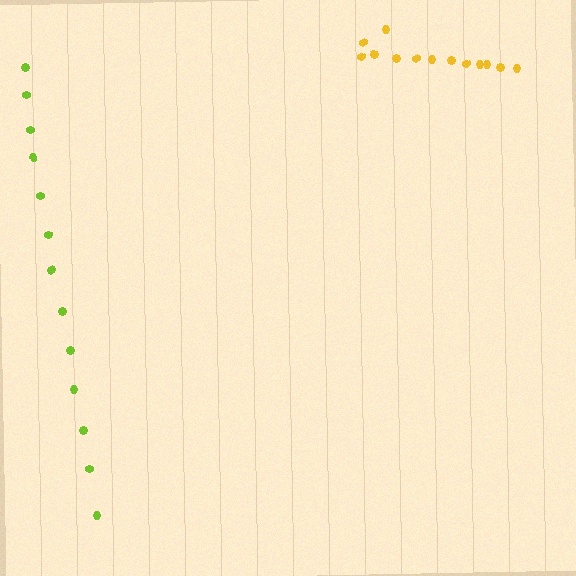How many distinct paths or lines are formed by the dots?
There are 2 distinct paths.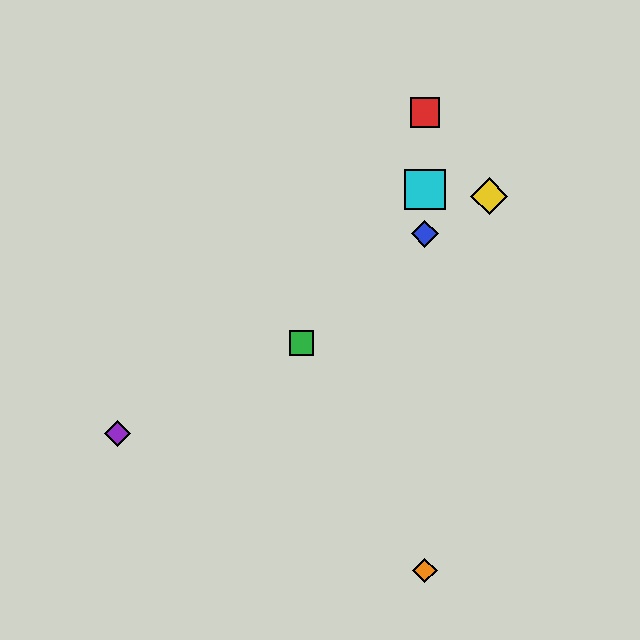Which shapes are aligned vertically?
The red square, the blue diamond, the orange diamond, the cyan square are aligned vertically.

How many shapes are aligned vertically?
4 shapes (the red square, the blue diamond, the orange diamond, the cyan square) are aligned vertically.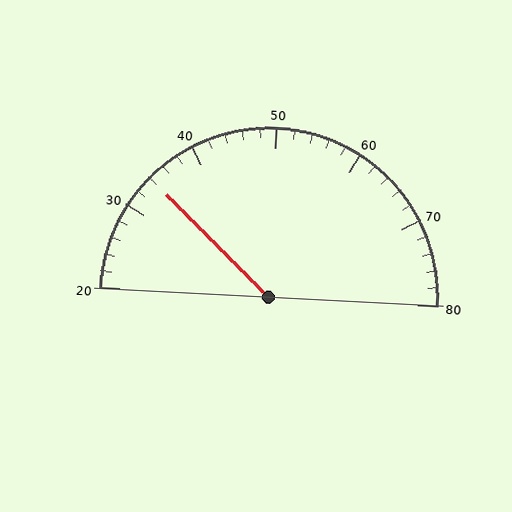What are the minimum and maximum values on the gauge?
The gauge ranges from 20 to 80.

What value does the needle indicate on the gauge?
The needle indicates approximately 34.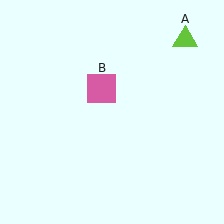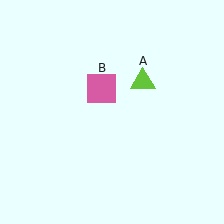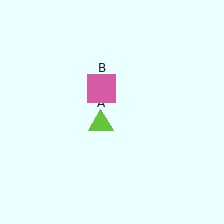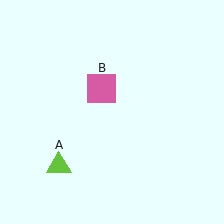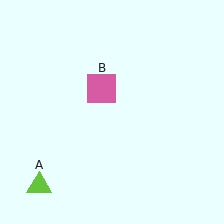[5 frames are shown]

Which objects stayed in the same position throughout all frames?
Pink square (object B) remained stationary.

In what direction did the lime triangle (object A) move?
The lime triangle (object A) moved down and to the left.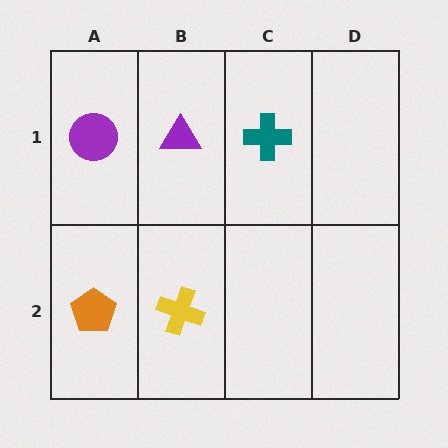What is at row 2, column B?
A yellow cross.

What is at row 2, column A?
An orange pentagon.